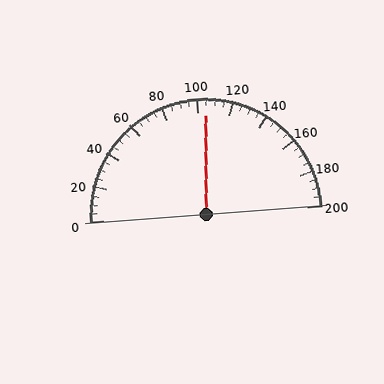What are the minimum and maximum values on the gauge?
The gauge ranges from 0 to 200.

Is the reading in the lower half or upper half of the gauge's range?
The reading is in the upper half of the range (0 to 200).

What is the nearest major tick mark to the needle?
The nearest major tick mark is 100.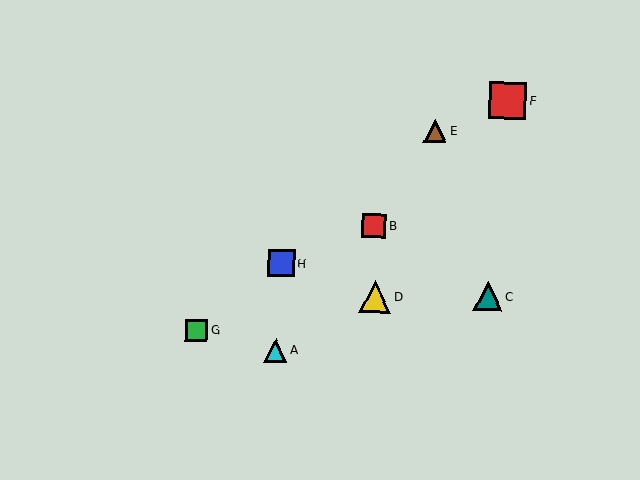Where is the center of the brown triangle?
The center of the brown triangle is at (435, 131).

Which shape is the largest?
The red square (labeled F) is the largest.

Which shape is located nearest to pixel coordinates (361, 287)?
The yellow triangle (labeled D) at (375, 297) is nearest to that location.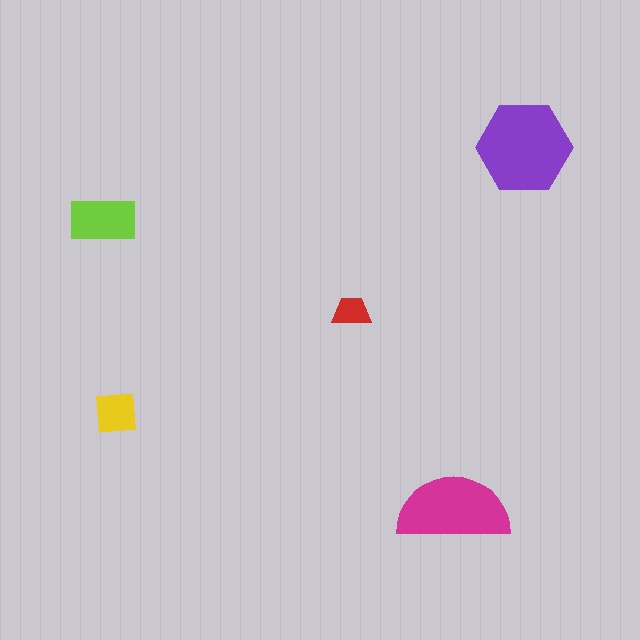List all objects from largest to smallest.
The purple hexagon, the magenta semicircle, the lime rectangle, the yellow square, the red trapezoid.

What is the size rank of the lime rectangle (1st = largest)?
3rd.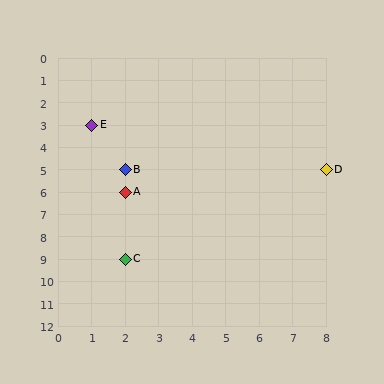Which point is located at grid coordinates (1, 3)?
Point E is at (1, 3).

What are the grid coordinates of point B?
Point B is at grid coordinates (2, 5).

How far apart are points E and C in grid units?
Points E and C are 1 column and 6 rows apart (about 6.1 grid units diagonally).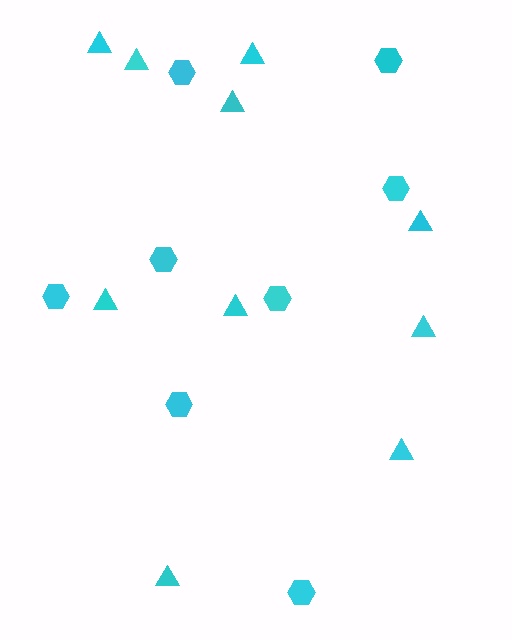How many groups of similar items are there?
There are 2 groups: one group of triangles (10) and one group of hexagons (8).